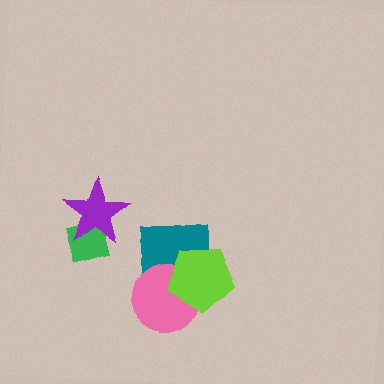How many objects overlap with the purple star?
1 object overlaps with the purple star.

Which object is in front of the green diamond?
The purple star is in front of the green diamond.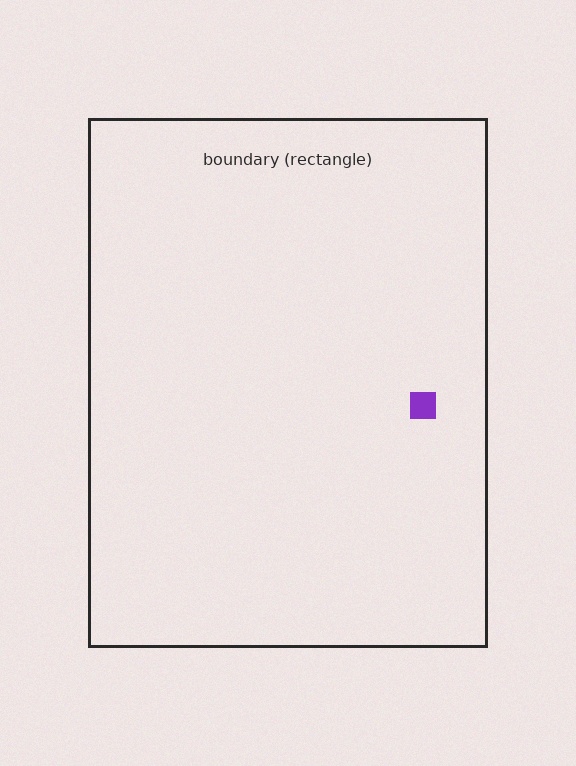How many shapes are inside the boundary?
1 inside, 0 outside.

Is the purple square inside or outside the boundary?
Inside.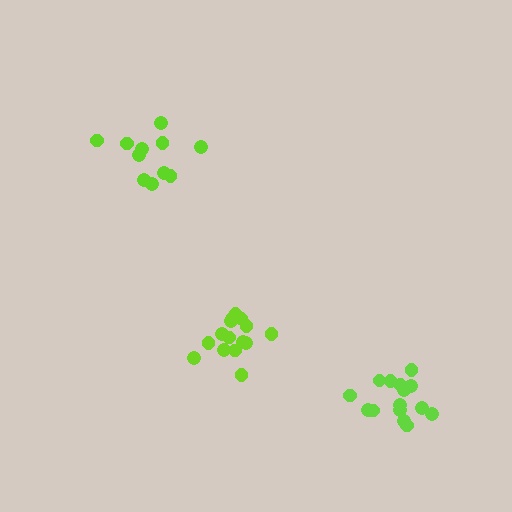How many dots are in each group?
Group 1: 11 dots, Group 2: 15 dots, Group 3: 15 dots (41 total).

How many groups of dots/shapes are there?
There are 3 groups.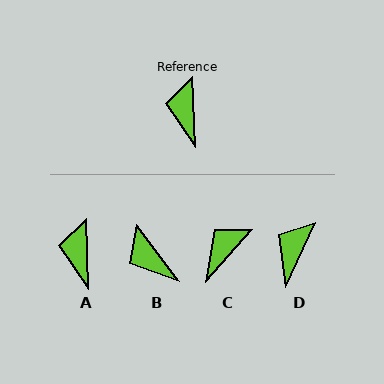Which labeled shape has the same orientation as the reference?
A.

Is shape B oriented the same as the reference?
No, it is off by about 36 degrees.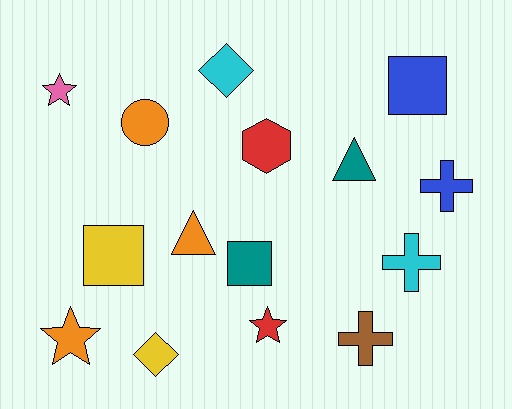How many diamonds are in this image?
There are 2 diamonds.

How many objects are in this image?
There are 15 objects.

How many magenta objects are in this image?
There are no magenta objects.